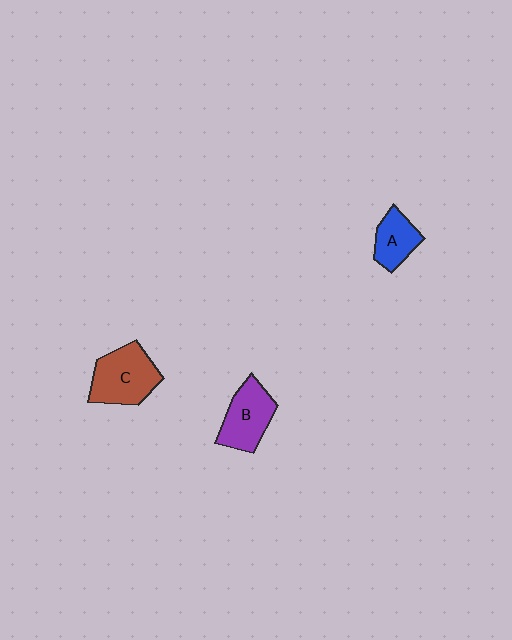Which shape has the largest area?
Shape C (brown).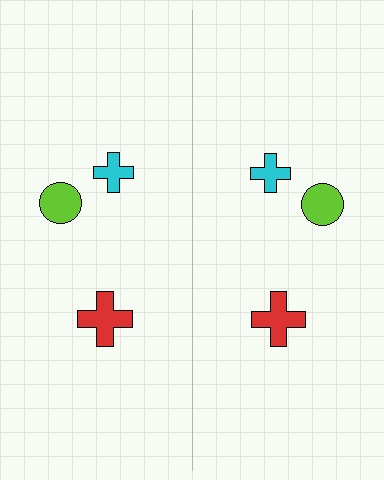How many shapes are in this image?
There are 6 shapes in this image.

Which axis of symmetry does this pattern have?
The pattern has a vertical axis of symmetry running through the center of the image.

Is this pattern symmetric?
Yes, this pattern has bilateral (reflection) symmetry.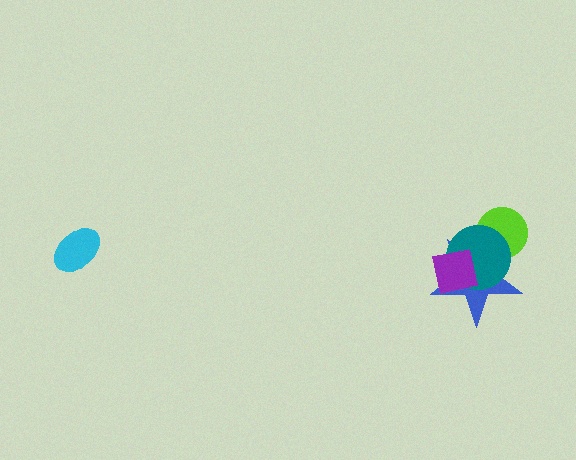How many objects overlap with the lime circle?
2 objects overlap with the lime circle.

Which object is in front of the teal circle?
The purple square is in front of the teal circle.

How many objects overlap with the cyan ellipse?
0 objects overlap with the cyan ellipse.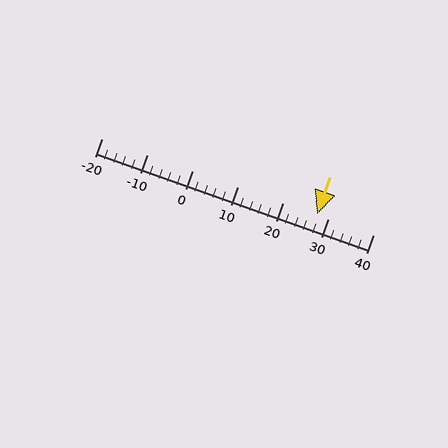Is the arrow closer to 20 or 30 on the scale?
The arrow is closer to 30.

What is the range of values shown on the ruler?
The ruler shows values from -20 to 40.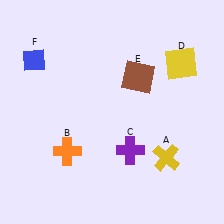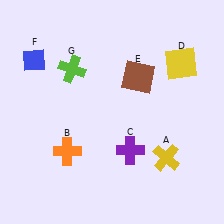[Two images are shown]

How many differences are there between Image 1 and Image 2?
There is 1 difference between the two images.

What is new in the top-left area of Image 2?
A lime cross (G) was added in the top-left area of Image 2.